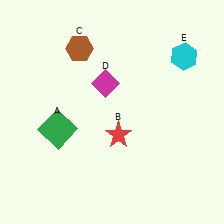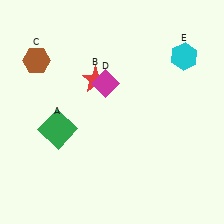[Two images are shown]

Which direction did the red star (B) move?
The red star (B) moved up.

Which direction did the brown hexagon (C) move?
The brown hexagon (C) moved left.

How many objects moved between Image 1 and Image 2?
2 objects moved between the two images.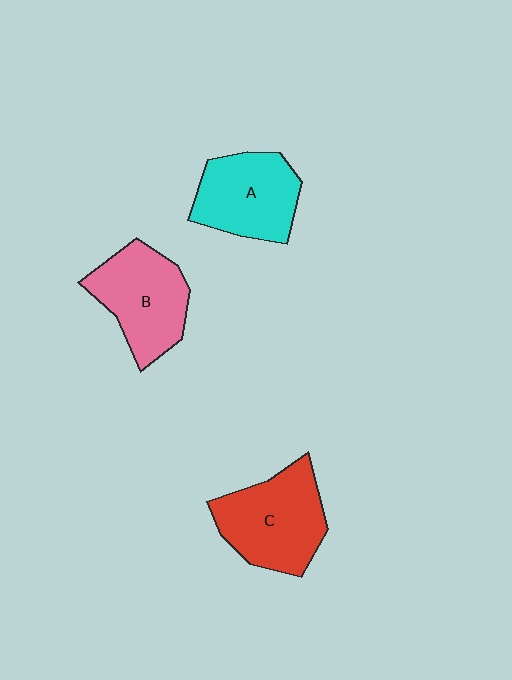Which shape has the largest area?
Shape C (red).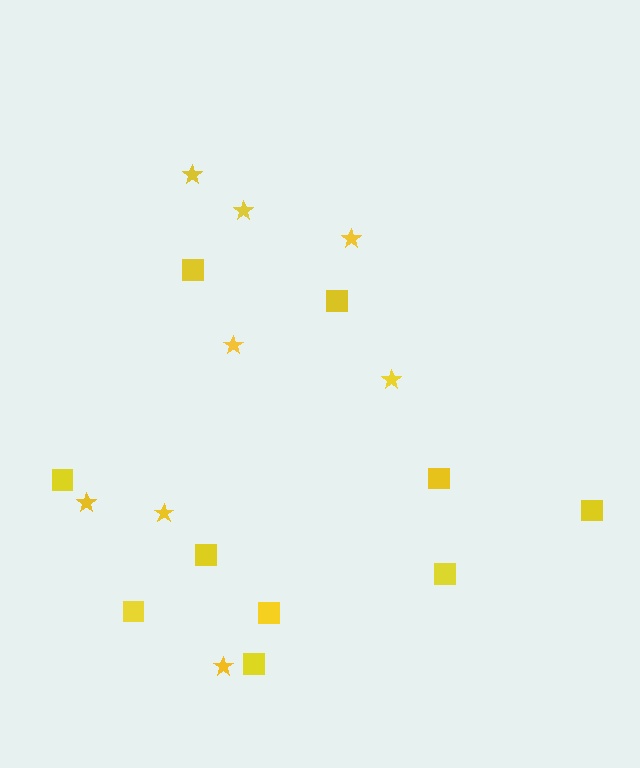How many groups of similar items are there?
There are 2 groups: one group of stars (8) and one group of squares (10).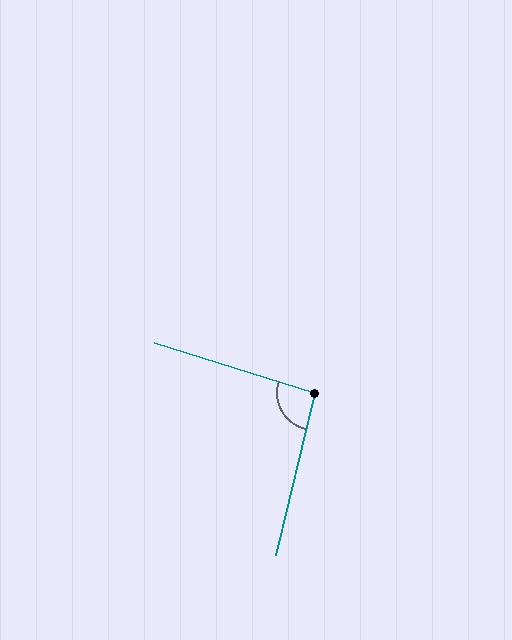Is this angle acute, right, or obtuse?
It is approximately a right angle.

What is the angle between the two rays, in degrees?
Approximately 94 degrees.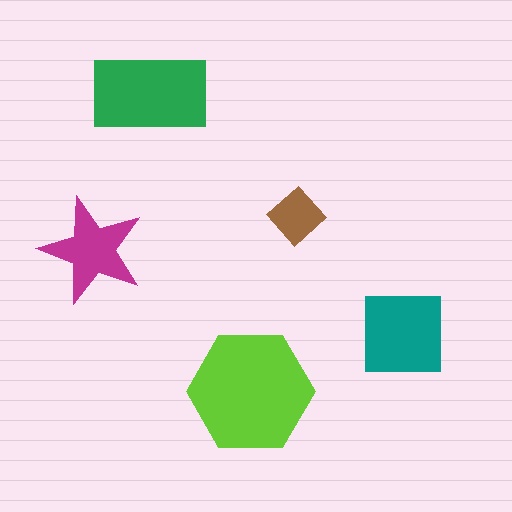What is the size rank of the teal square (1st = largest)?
3rd.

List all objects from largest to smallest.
The lime hexagon, the green rectangle, the teal square, the magenta star, the brown diamond.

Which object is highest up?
The green rectangle is topmost.